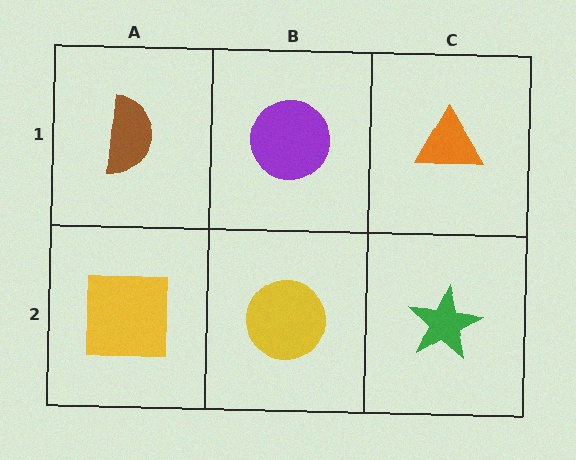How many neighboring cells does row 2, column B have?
3.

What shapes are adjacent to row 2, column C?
An orange triangle (row 1, column C), a yellow circle (row 2, column B).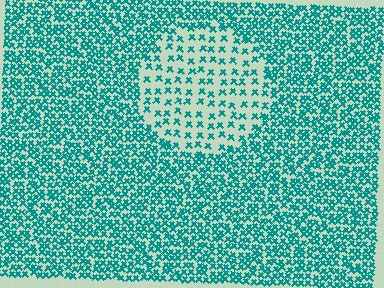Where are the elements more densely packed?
The elements are more densely packed outside the circle boundary.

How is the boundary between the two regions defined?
The boundary is defined by a change in element density (approximately 2.4x ratio). All elements are the same color, size, and shape.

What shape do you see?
I see a circle.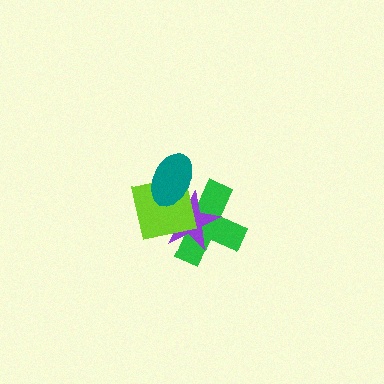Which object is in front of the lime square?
The teal ellipse is in front of the lime square.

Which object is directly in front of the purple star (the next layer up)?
The lime square is directly in front of the purple star.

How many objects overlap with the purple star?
3 objects overlap with the purple star.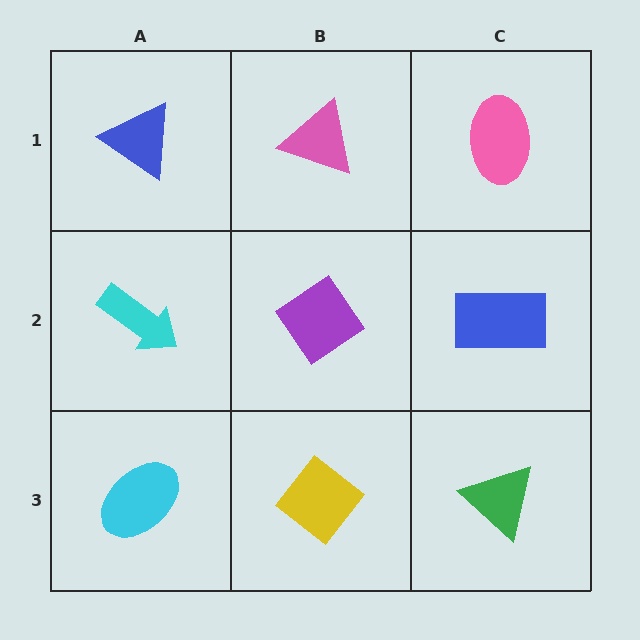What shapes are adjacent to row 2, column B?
A pink triangle (row 1, column B), a yellow diamond (row 3, column B), a cyan arrow (row 2, column A), a blue rectangle (row 2, column C).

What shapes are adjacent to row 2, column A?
A blue triangle (row 1, column A), a cyan ellipse (row 3, column A), a purple diamond (row 2, column B).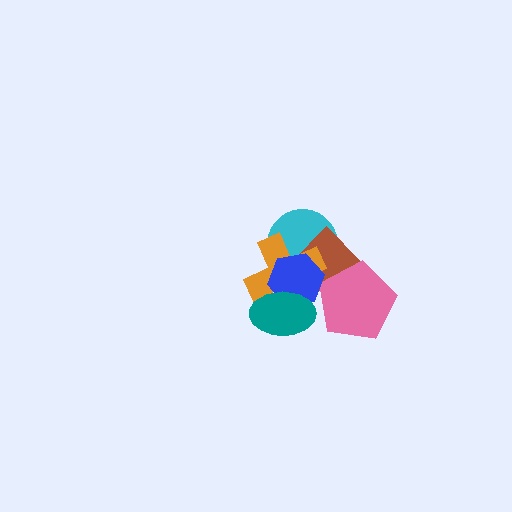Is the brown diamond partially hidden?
Yes, it is partially covered by another shape.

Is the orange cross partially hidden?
Yes, it is partially covered by another shape.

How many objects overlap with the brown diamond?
4 objects overlap with the brown diamond.